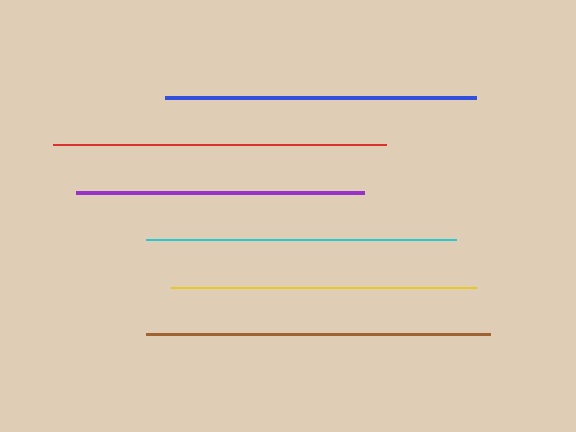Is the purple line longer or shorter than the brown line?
The brown line is longer than the purple line.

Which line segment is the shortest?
The purple line is the shortest at approximately 288 pixels.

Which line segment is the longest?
The brown line is the longest at approximately 344 pixels.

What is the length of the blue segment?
The blue segment is approximately 311 pixels long.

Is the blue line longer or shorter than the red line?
The red line is longer than the blue line.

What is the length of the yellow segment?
The yellow segment is approximately 305 pixels long.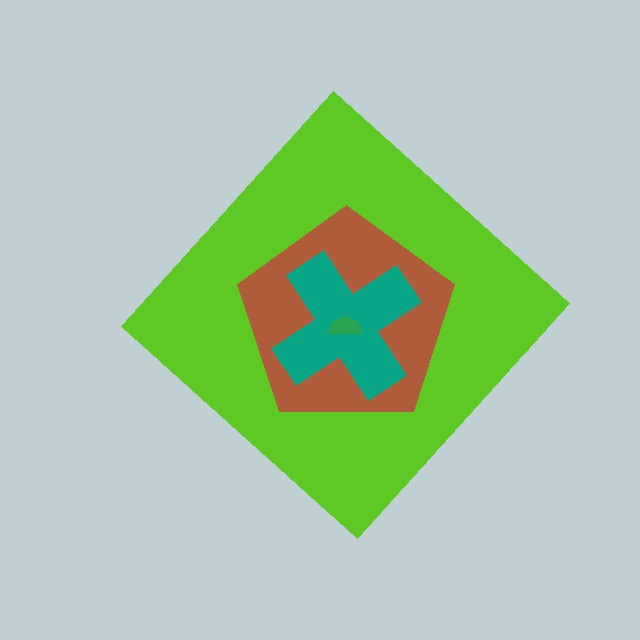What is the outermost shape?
The lime diamond.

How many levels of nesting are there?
4.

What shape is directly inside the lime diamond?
The brown pentagon.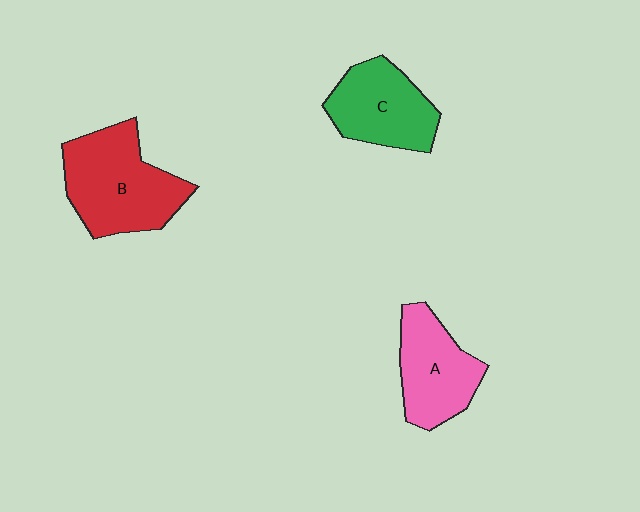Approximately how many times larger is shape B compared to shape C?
Approximately 1.3 times.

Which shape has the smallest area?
Shape A (pink).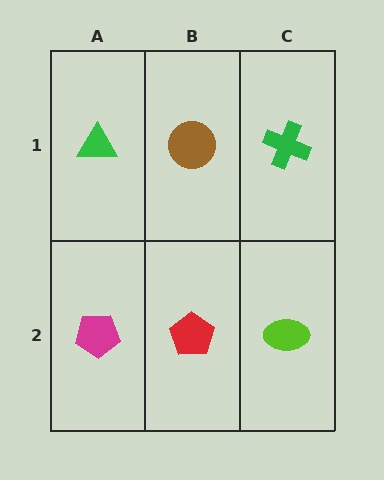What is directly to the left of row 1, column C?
A brown circle.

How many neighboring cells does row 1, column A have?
2.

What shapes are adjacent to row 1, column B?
A red pentagon (row 2, column B), a green triangle (row 1, column A), a green cross (row 1, column C).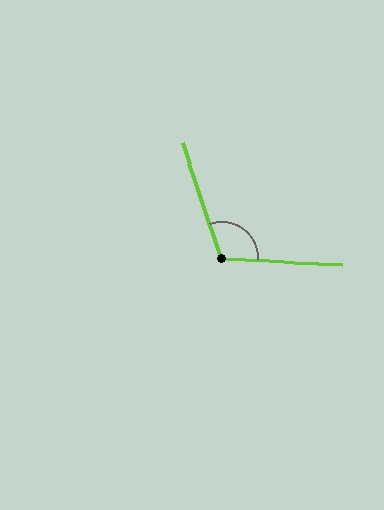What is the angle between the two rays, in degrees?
Approximately 111 degrees.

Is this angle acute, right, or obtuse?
It is obtuse.